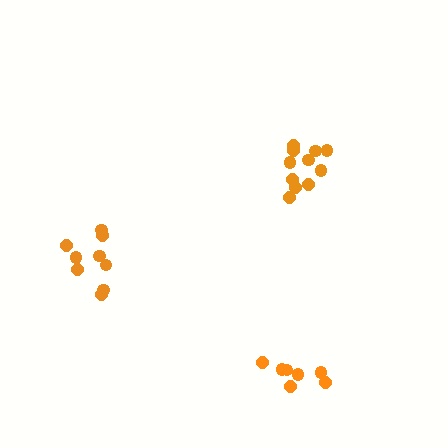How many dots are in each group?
Group 1: 11 dots, Group 2: 9 dots, Group 3: 7 dots (27 total).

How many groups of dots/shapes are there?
There are 3 groups.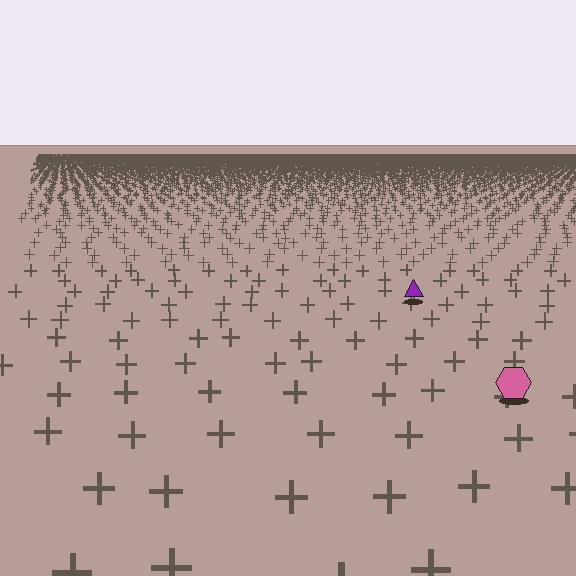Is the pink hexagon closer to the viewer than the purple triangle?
Yes. The pink hexagon is closer — you can tell from the texture gradient: the ground texture is coarser near it.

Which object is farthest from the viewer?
The purple triangle is farthest from the viewer. It appears smaller and the ground texture around it is denser.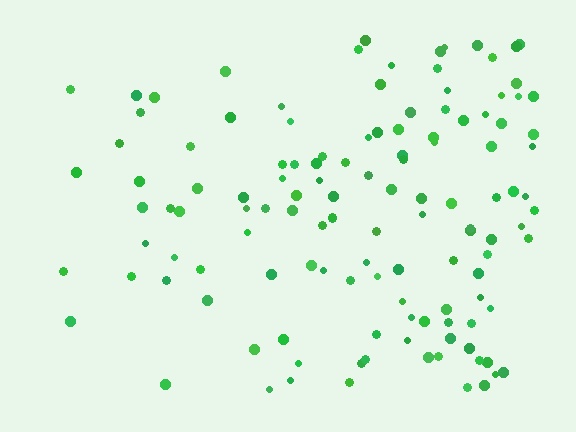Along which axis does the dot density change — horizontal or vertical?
Horizontal.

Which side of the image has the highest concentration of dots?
The right.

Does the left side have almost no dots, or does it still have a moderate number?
Still a moderate number, just noticeably fewer than the right.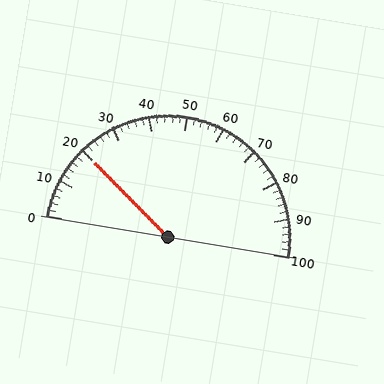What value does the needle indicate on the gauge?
The needle indicates approximately 20.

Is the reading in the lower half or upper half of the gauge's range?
The reading is in the lower half of the range (0 to 100).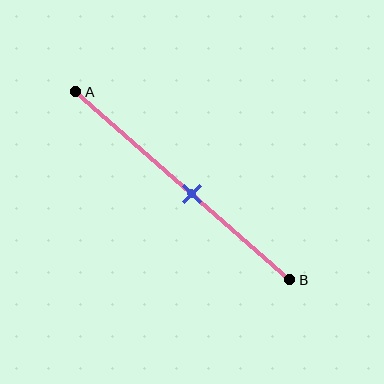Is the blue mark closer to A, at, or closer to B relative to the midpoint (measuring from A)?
The blue mark is closer to point B than the midpoint of segment AB.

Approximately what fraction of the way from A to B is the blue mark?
The blue mark is approximately 55% of the way from A to B.